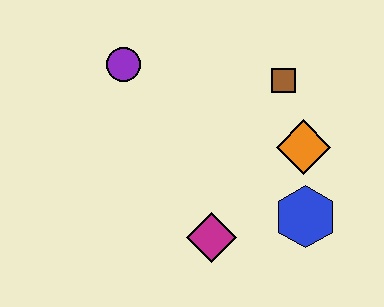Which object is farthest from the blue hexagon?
The purple circle is farthest from the blue hexagon.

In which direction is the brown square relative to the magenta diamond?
The brown square is above the magenta diamond.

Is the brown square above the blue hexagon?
Yes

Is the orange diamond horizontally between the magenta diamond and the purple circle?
No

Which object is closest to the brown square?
The orange diamond is closest to the brown square.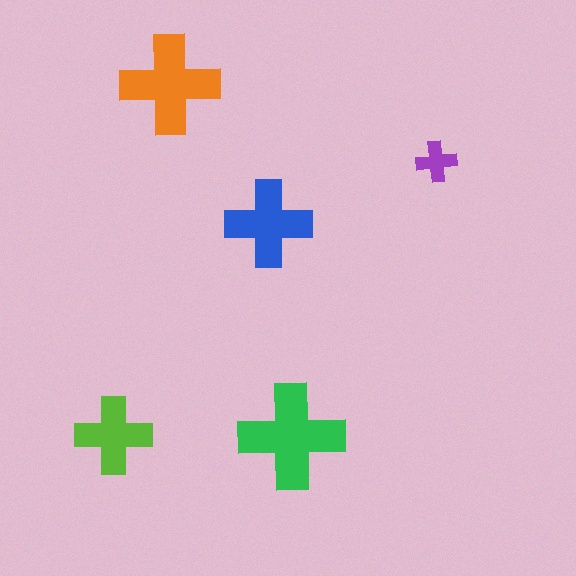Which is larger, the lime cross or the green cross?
The green one.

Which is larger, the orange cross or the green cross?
The green one.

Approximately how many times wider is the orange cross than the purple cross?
About 2.5 times wider.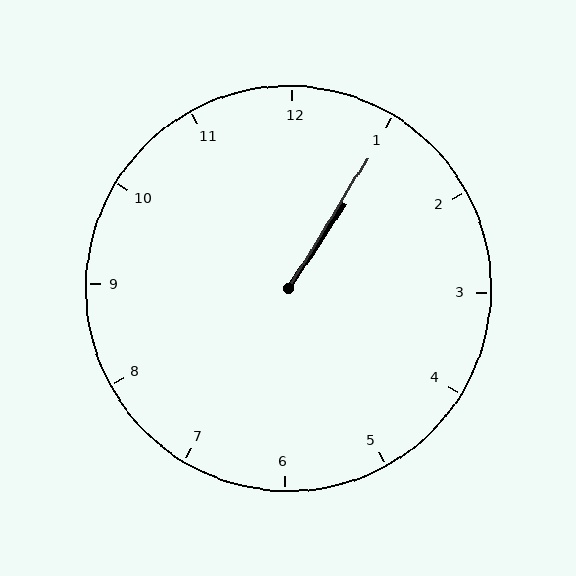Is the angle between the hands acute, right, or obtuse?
It is acute.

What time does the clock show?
1:05.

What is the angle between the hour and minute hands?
Approximately 2 degrees.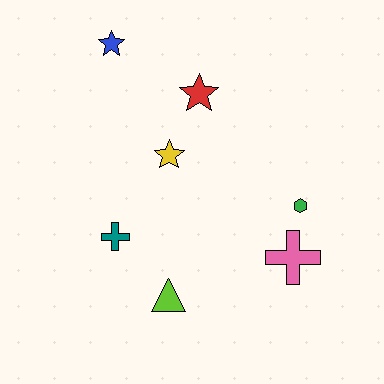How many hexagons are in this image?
There is 1 hexagon.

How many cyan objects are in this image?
There are no cyan objects.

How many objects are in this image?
There are 7 objects.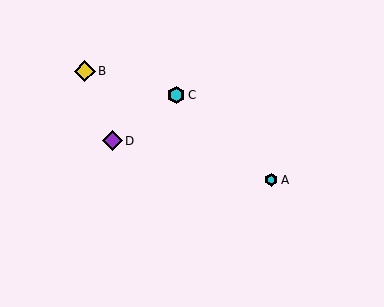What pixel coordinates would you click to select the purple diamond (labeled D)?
Click at (112, 141) to select the purple diamond D.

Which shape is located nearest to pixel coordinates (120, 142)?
The purple diamond (labeled D) at (112, 141) is nearest to that location.